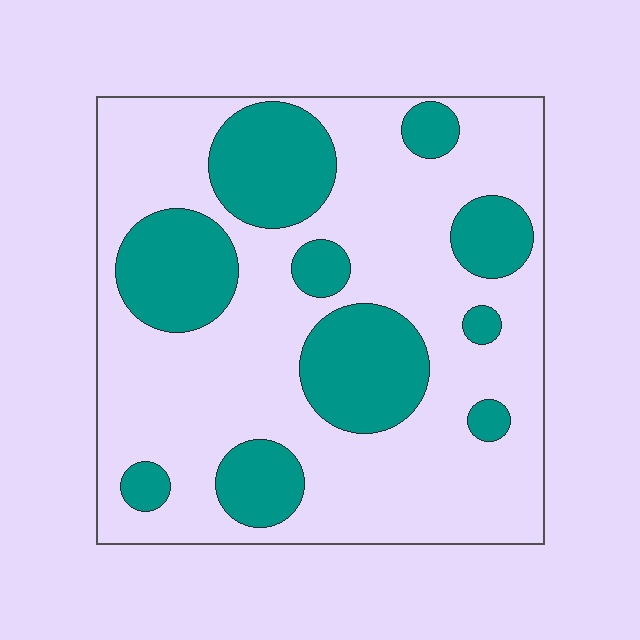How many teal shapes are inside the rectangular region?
10.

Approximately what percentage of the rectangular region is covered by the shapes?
Approximately 30%.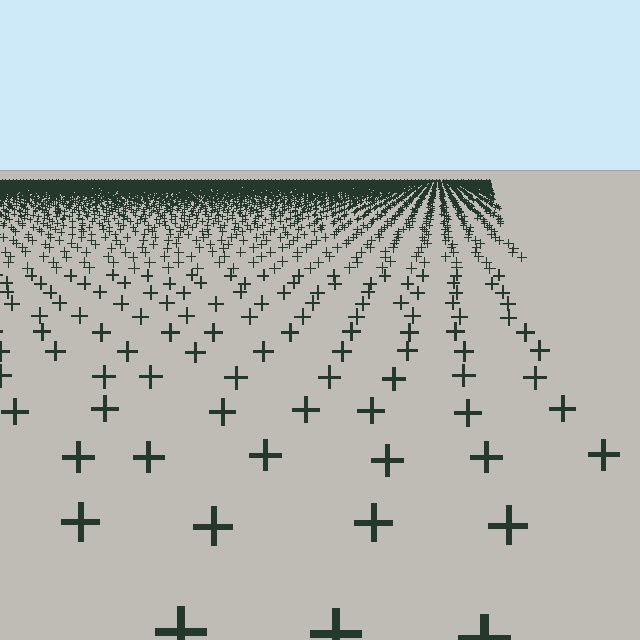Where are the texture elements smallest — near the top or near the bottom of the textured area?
Near the top.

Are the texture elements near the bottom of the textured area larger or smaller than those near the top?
Larger. Near the bottom, elements are closer to the viewer and appear at a bigger on-screen size.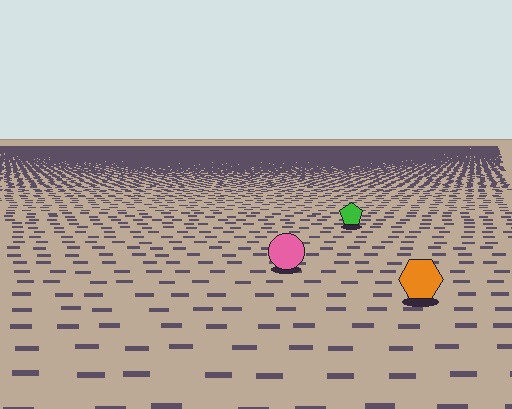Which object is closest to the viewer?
The orange hexagon is closest. The texture marks near it are larger and more spread out.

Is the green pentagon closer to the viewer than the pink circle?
No. The pink circle is closer — you can tell from the texture gradient: the ground texture is coarser near it.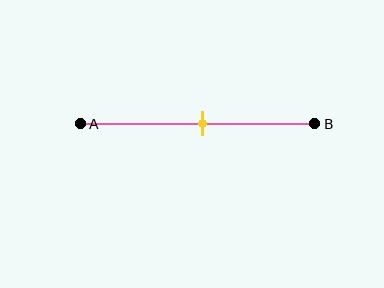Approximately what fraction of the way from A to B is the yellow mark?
The yellow mark is approximately 50% of the way from A to B.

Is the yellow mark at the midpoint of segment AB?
Yes, the mark is approximately at the midpoint.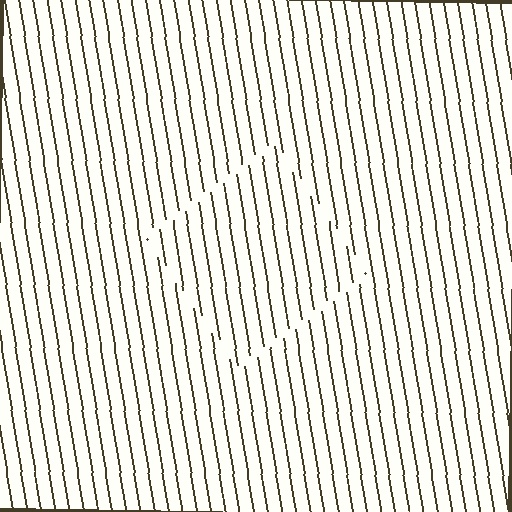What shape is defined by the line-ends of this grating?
An illusory square. The interior of the shape contains the same grating, shifted by half a period — the contour is defined by the phase discontinuity where line-ends from the inner and outer gratings abut.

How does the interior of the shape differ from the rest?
The interior of the shape contains the same grating, shifted by half a period — the contour is defined by the phase discontinuity where line-ends from the inner and outer gratings abut.